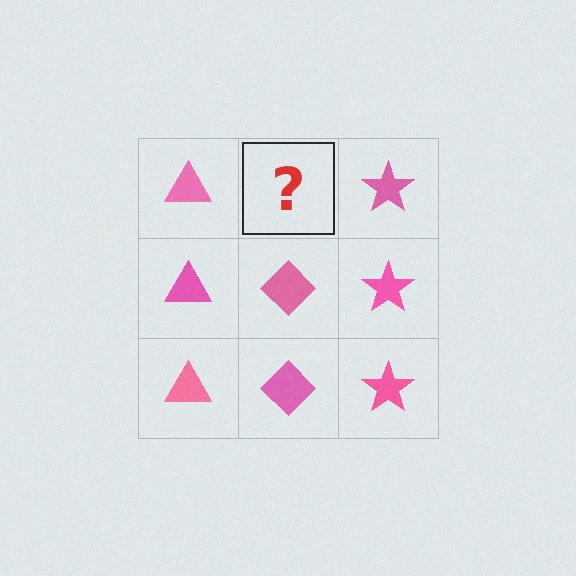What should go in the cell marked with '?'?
The missing cell should contain a pink diamond.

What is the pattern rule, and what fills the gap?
The rule is that each column has a consistent shape. The gap should be filled with a pink diamond.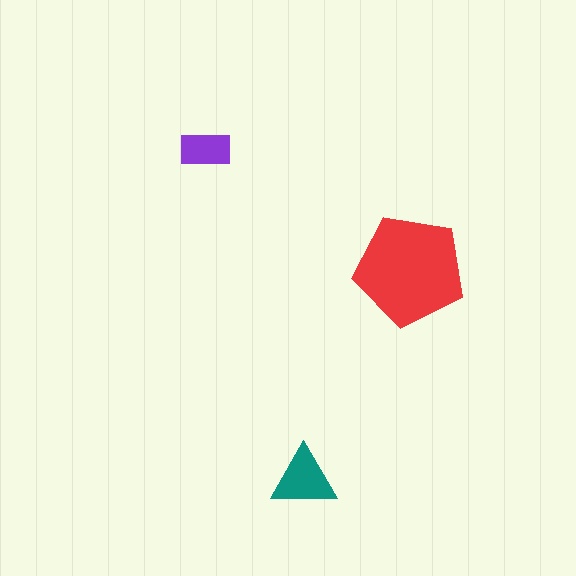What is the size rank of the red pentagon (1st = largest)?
1st.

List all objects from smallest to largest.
The purple rectangle, the teal triangle, the red pentagon.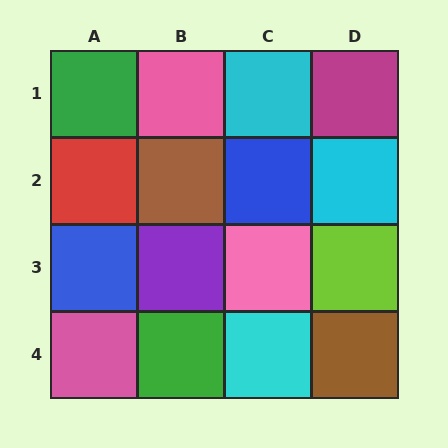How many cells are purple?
1 cell is purple.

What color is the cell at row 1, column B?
Pink.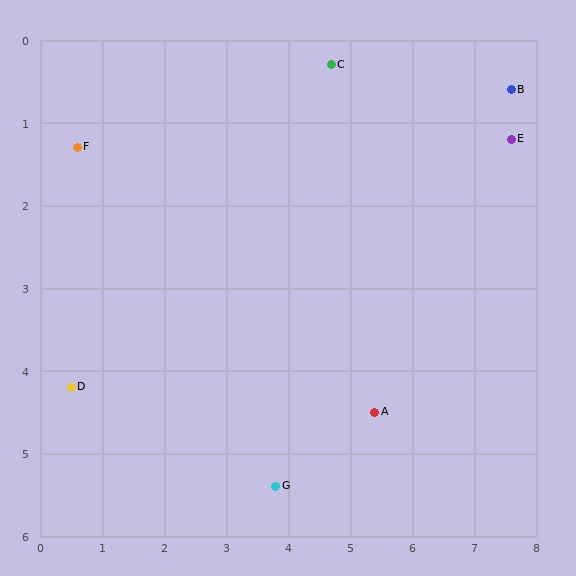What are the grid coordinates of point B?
Point B is at approximately (7.6, 0.6).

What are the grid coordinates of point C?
Point C is at approximately (4.7, 0.3).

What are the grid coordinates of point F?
Point F is at approximately (0.6, 1.3).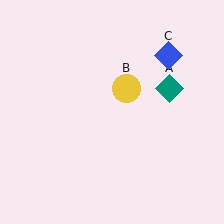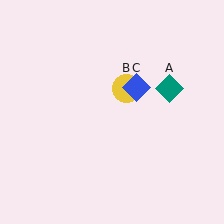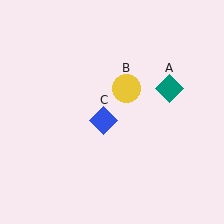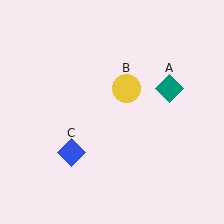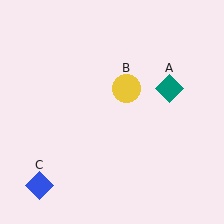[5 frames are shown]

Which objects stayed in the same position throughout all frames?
Teal diamond (object A) and yellow circle (object B) remained stationary.